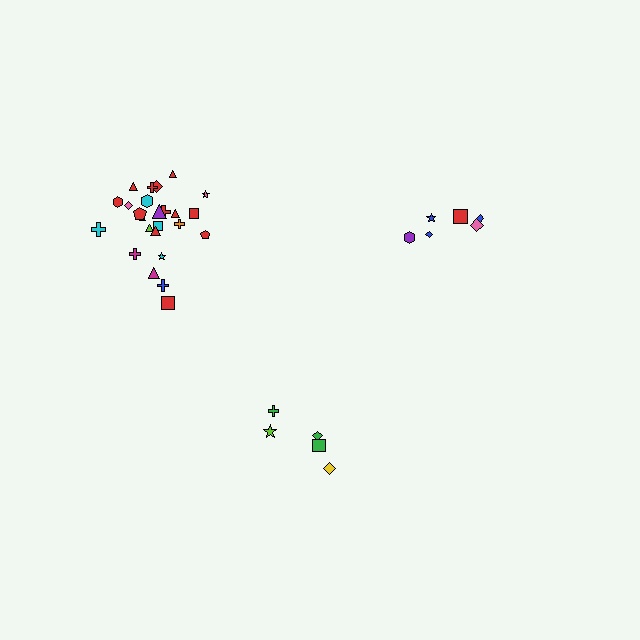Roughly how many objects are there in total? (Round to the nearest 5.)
Roughly 35 objects in total.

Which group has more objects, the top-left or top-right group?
The top-left group.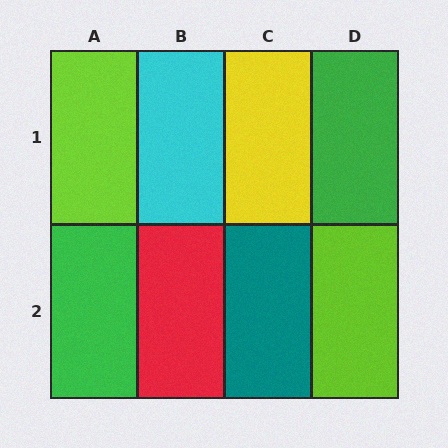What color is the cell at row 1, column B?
Cyan.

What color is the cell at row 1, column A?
Lime.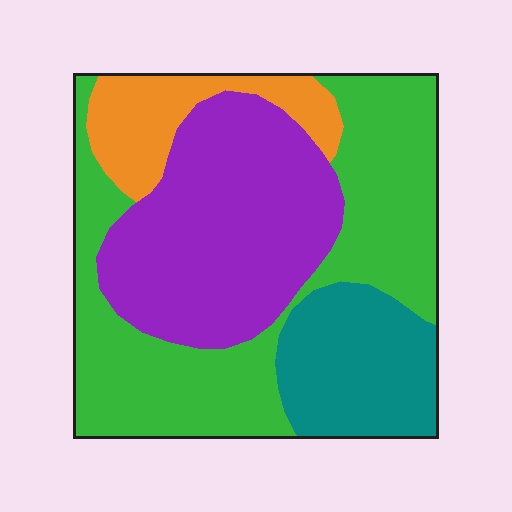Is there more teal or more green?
Green.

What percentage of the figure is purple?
Purple covers roughly 30% of the figure.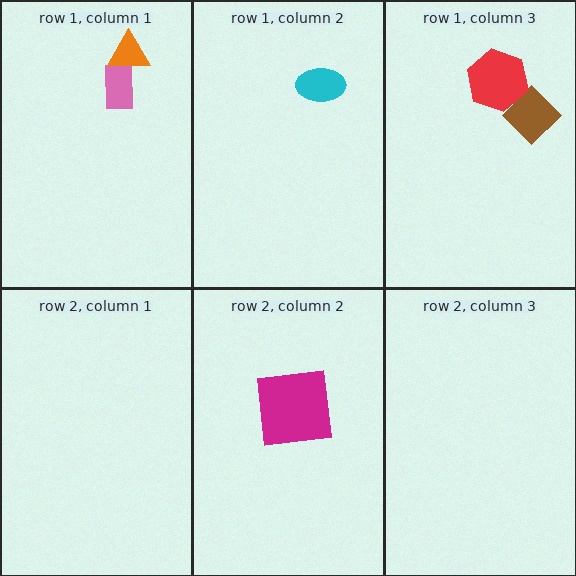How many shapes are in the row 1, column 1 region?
2.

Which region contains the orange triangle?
The row 1, column 1 region.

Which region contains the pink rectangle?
The row 1, column 1 region.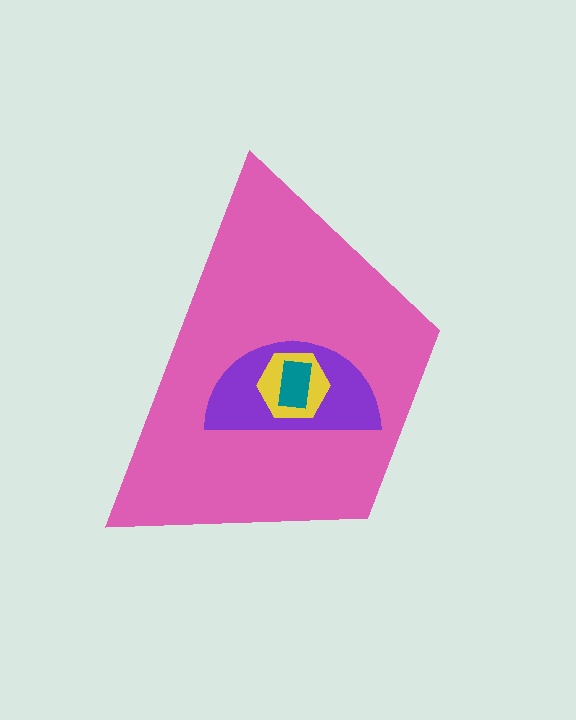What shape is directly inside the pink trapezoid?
The purple semicircle.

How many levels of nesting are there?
4.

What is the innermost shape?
The teal rectangle.